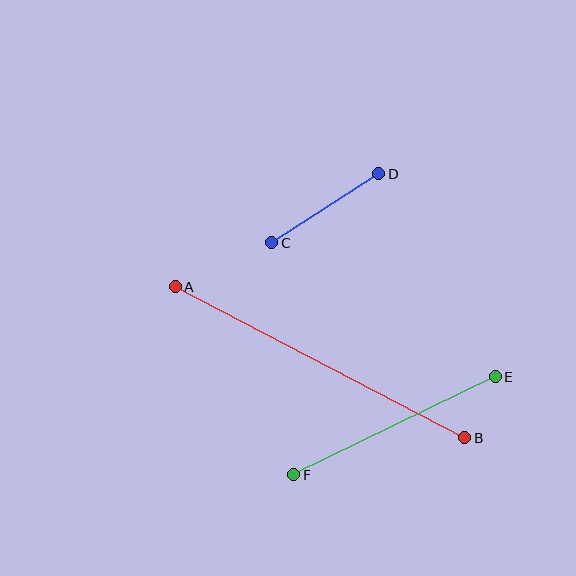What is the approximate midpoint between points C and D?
The midpoint is at approximately (325, 208) pixels.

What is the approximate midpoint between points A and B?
The midpoint is at approximately (320, 362) pixels.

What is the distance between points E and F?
The distance is approximately 224 pixels.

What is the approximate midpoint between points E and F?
The midpoint is at approximately (394, 426) pixels.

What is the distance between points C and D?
The distance is approximately 127 pixels.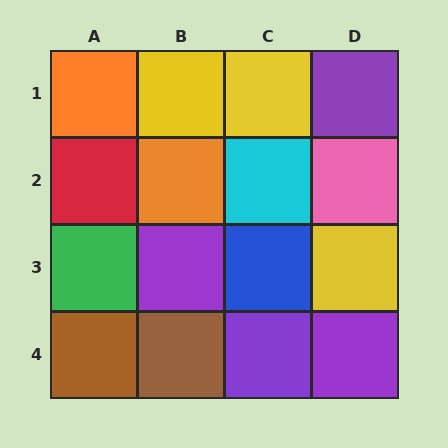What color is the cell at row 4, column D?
Purple.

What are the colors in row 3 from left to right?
Green, purple, blue, yellow.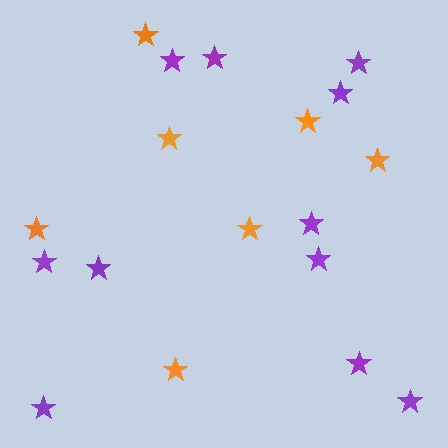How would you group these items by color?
There are 2 groups: one group of orange stars (7) and one group of purple stars (11).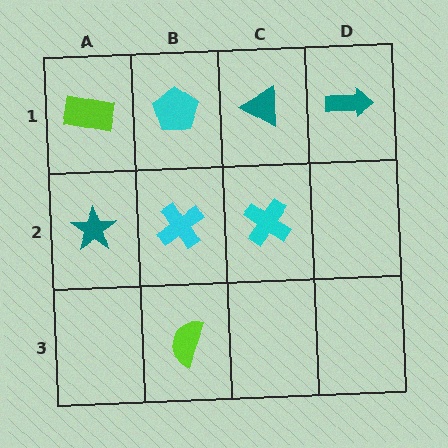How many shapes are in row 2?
3 shapes.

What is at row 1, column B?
A cyan pentagon.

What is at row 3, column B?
A lime semicircle.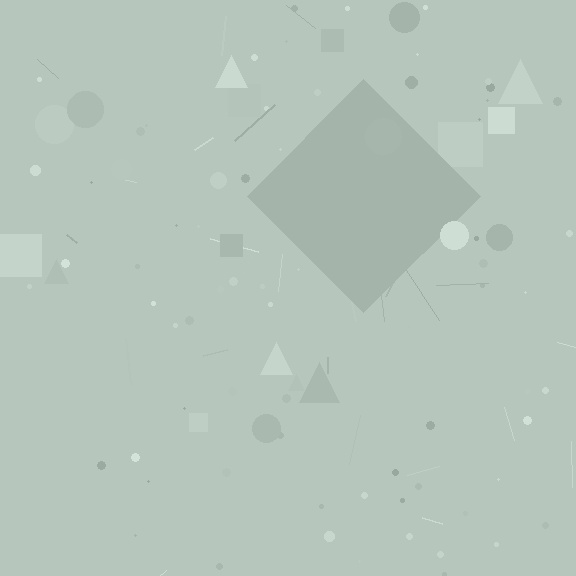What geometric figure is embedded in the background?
A diamond is embedded in the background.